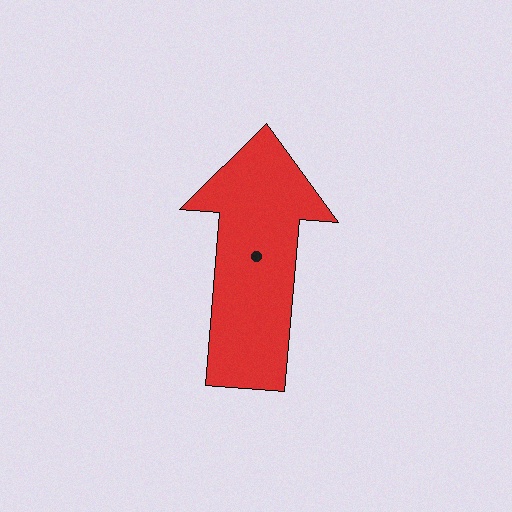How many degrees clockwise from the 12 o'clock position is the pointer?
Approximately 5 degrees.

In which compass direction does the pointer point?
North.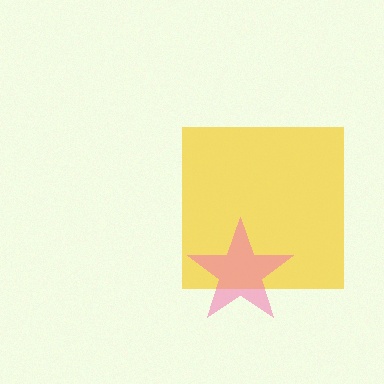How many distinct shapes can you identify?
There are 2 distinct shapes: a yellow square, a pink star.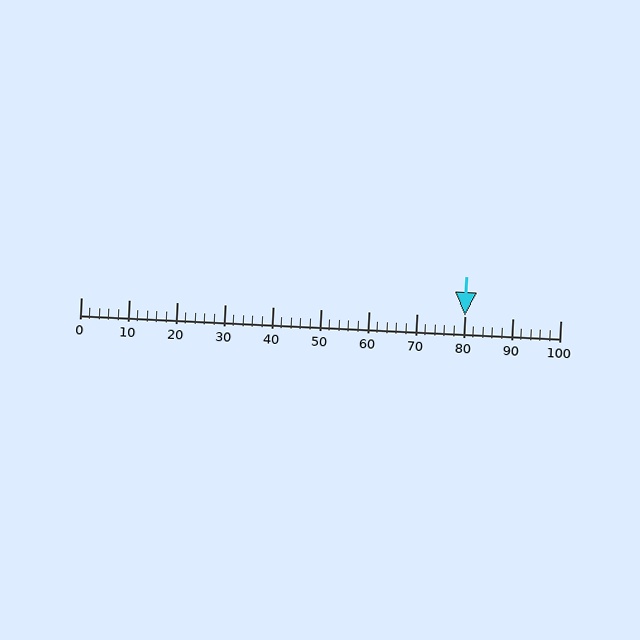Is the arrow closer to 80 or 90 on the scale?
The arrow is closer to 80.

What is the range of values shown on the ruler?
The ruler shows values from 0 to 100.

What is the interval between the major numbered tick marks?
The major tick marks are spaced 10 units apart.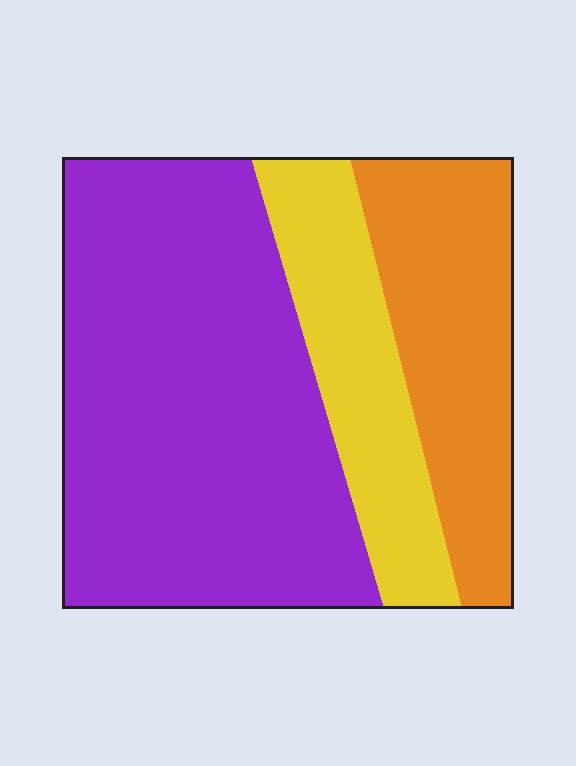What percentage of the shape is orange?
Orange covers 24% of the shape.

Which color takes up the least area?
Yellow, at roughly 20%.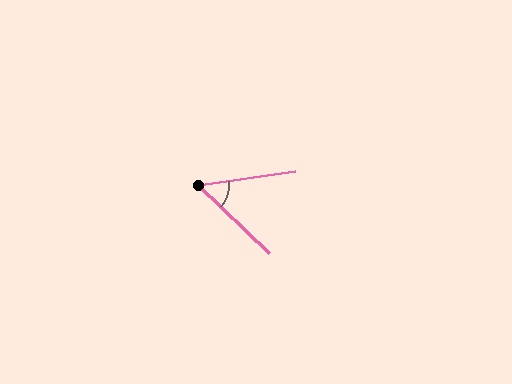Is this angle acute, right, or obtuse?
It is acute.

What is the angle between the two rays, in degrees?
Approximately 51 degrees.